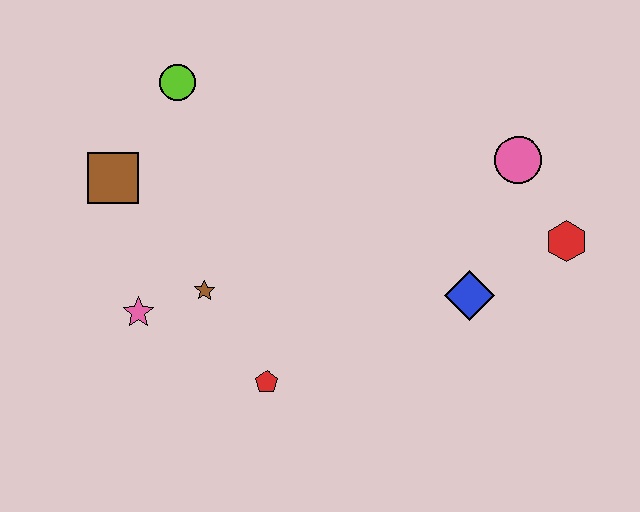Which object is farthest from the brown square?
The red hexagon is farthest from the brown square.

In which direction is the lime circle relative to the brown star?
The lime circle is above the brown star.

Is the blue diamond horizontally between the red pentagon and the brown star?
No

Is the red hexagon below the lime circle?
Yes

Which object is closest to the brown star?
The pink star is closest to the brown star.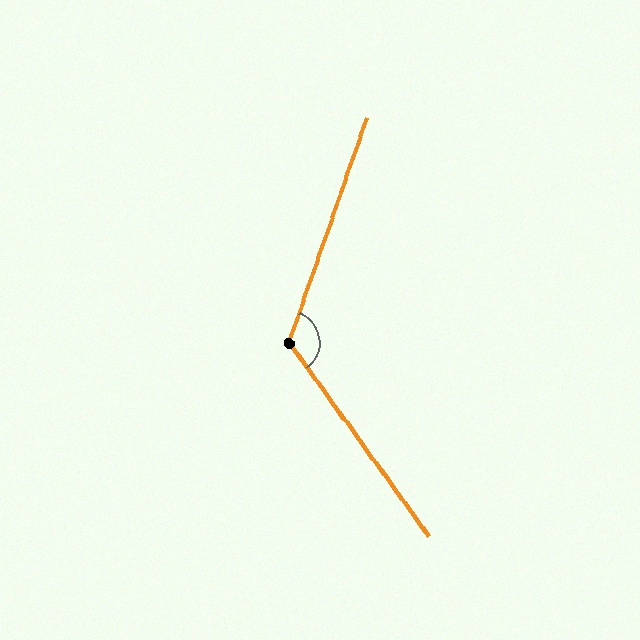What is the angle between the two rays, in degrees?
Approximately 125 degrees.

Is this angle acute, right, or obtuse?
It is obtuse.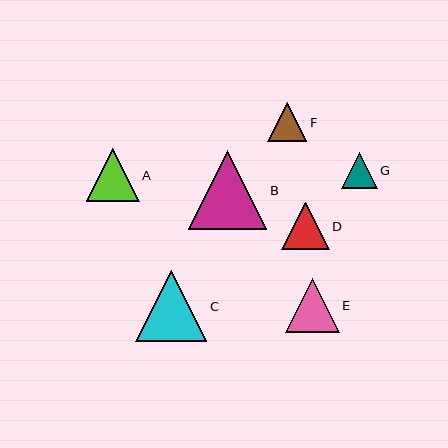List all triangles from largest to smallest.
From largest to smallest: B, C, E, A, D, F, G.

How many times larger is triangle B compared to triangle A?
Triangle B is approximately 1.5 times the size of triangle A.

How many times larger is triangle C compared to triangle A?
Triangle C is approximately 1.3 times the size of triangle A.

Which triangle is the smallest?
Triangle G is the smallest with a size of approximately 36 pixels.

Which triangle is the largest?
Triangle B is the largest with a size of approximately 79 pixels.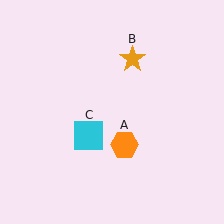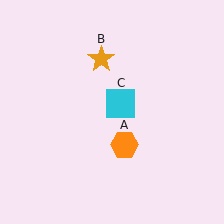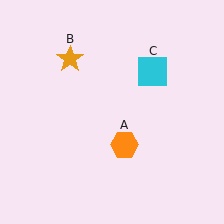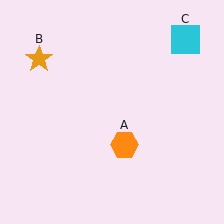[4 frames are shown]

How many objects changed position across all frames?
2 objects changed position: orange star (object B), cyan square (object C).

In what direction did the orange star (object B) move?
The orange star (object B) moved left.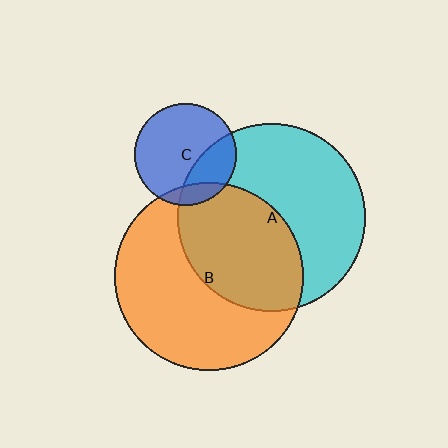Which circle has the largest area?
Circle B (orange).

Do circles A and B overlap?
Yes.